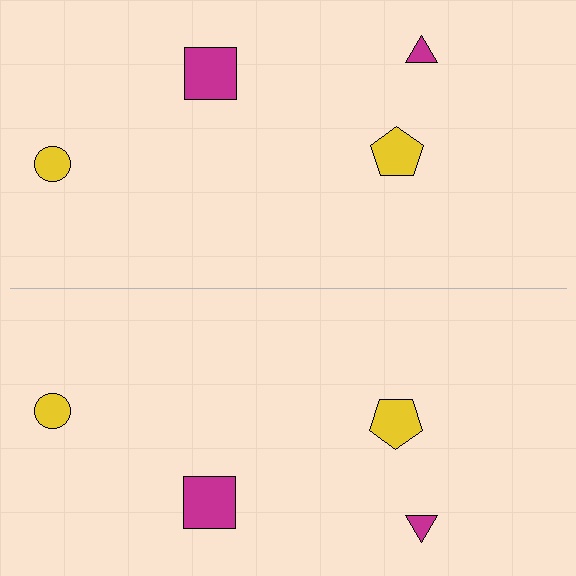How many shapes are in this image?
There are 8 shapes in this image.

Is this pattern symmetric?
Yes, this pattern has bilateral (reflection) symmetry.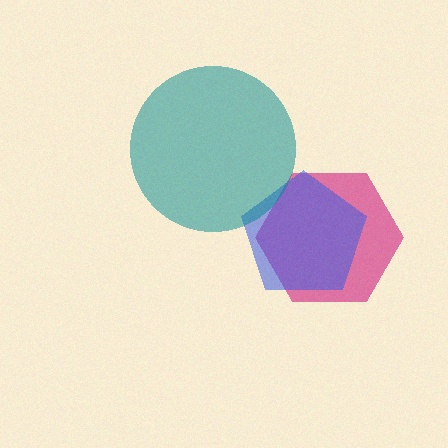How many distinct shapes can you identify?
There are 3 distinct shapes: a magenta hexagon, a blue pentagon, a teal circle.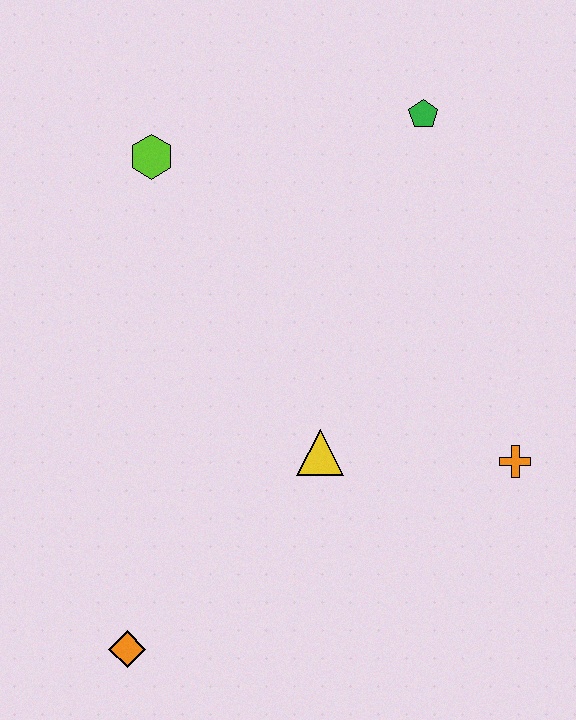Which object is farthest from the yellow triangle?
The green pentagon is farthest from the yellow triangle.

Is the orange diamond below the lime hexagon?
Yes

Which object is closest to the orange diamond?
The yellow triangle is closest to the orange diamond.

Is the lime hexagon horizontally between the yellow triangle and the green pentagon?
No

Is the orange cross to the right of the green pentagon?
Yes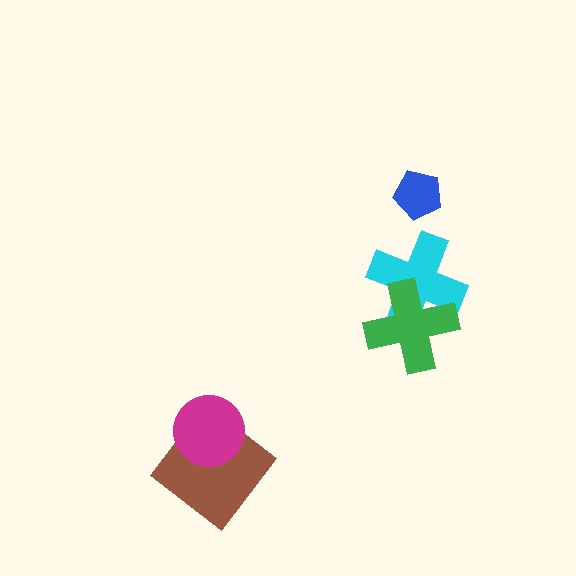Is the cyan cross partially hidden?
Yes, it is partially covered by another shape.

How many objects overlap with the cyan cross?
1 object overlaps with the cyan cross.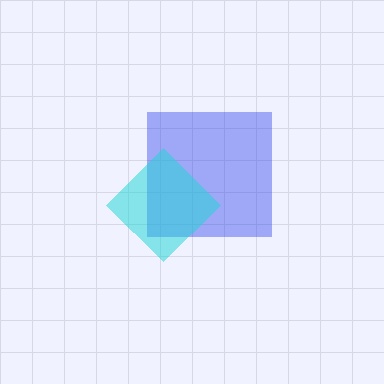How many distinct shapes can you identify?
There are 2 distinct shapes: a blue square, a cyan diamond.